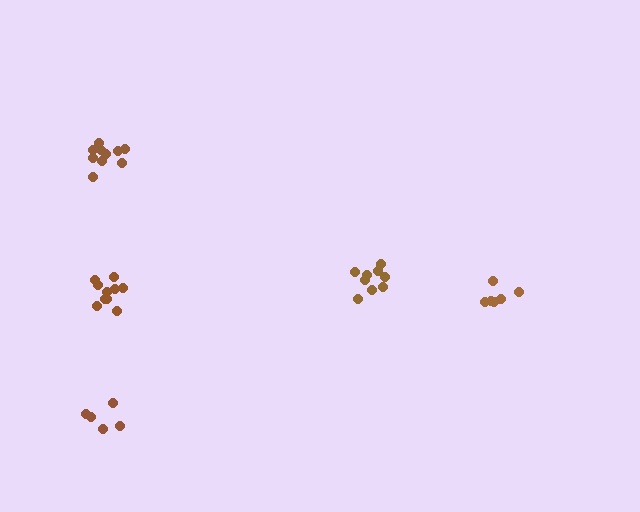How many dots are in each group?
Group 1: 9 dots, Group 2: 5 dots, Group 3: 10 dots, Group 4: 6 dots, Group 5: 10 dots (40 total).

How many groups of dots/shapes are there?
There are 5 groups.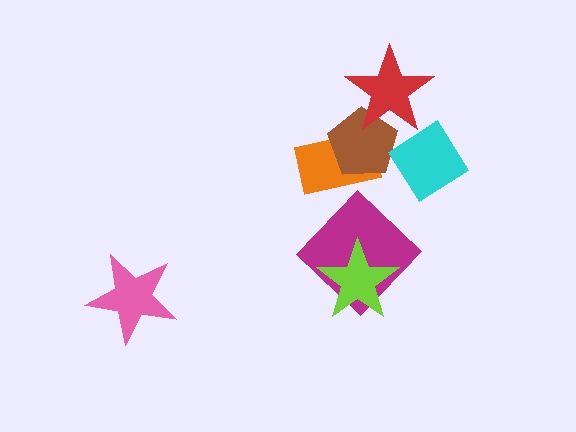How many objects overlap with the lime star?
1 object overlaps with the lime star.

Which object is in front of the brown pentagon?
The red star is in front of the brown pentagon.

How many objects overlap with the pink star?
0 objects overlap with the pink star.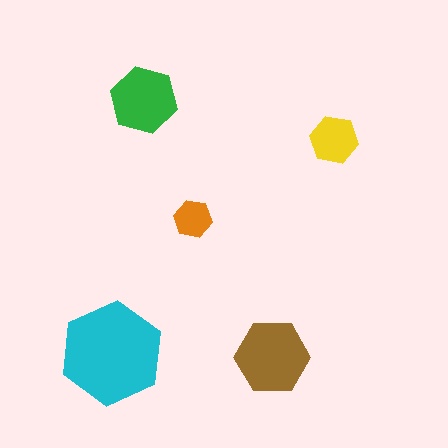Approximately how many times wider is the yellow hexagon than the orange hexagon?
About 1.5 times wider.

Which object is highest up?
The green hexagon is topmost.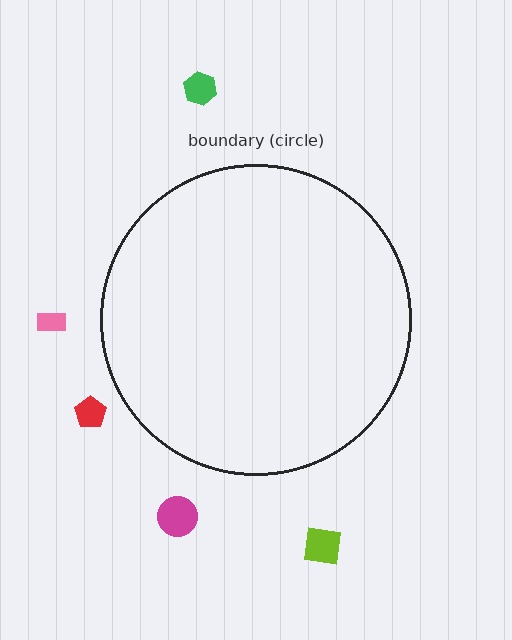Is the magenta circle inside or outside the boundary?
Outside.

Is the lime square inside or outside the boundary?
Outside.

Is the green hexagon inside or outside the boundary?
Outside.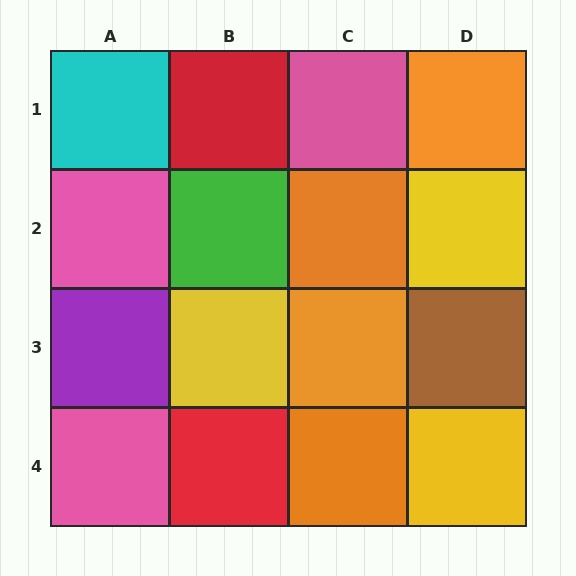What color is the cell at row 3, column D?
Brown.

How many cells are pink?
3 cells are pink.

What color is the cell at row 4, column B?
Red.